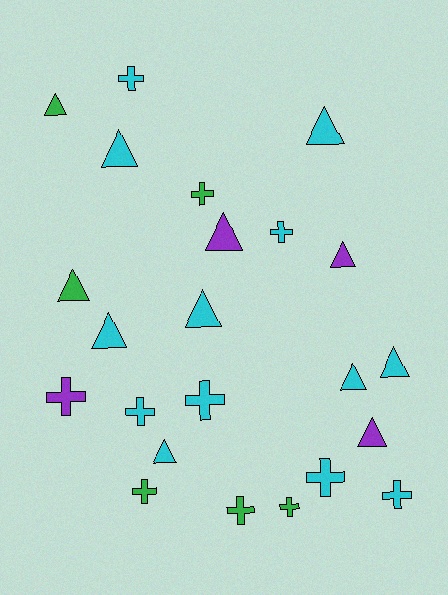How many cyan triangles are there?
There are 7 cyan triangles.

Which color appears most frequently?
Cyan, with 13 objects.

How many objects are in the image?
There are 23 objects.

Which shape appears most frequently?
Triangle, with 12 objects.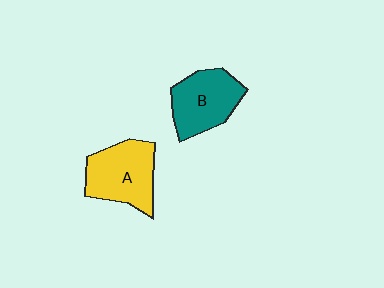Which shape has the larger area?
Shape A (yellow).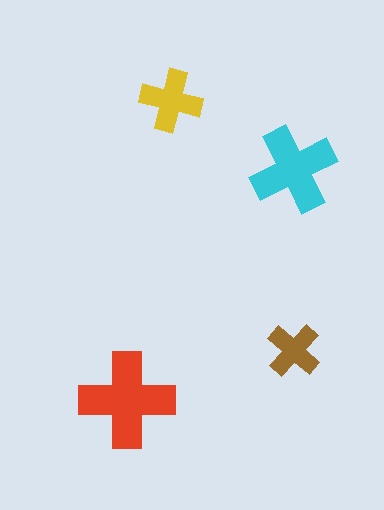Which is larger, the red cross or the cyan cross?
The red one.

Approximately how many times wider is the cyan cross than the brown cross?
About 1.5 times wider.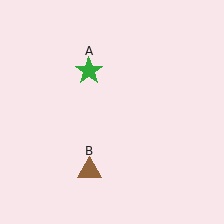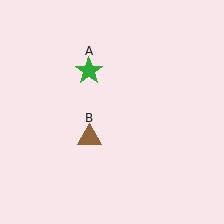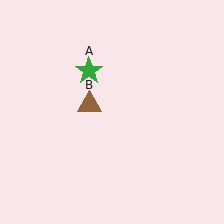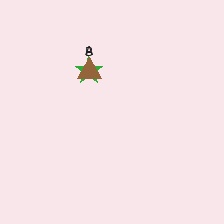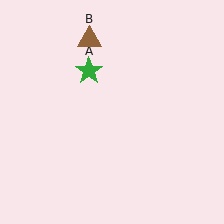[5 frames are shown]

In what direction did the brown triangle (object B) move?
The brown triangle (object B) moved up.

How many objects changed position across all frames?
1 object changed position: brown triangle (object B).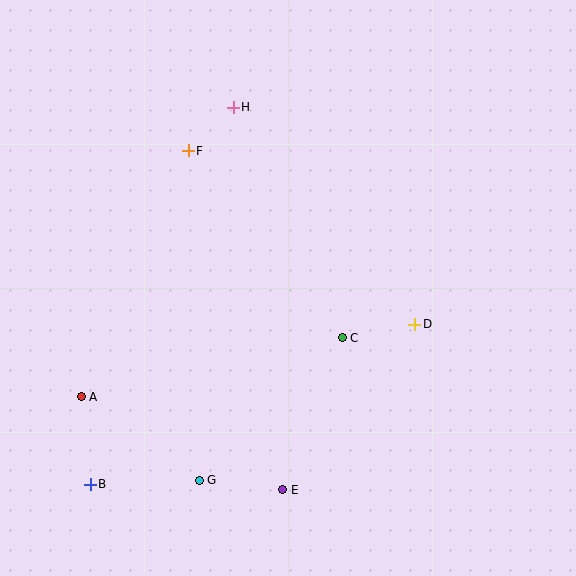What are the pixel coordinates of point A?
Point A is at (81, 397).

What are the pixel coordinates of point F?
Point F is at (188, 151).